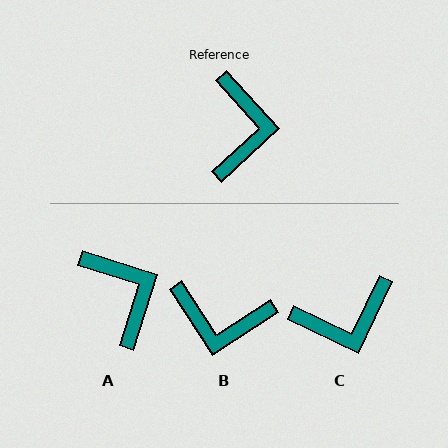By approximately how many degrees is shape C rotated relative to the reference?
Approximately 68 degrees clockwise.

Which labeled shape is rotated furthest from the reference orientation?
B, about 99 degrees away.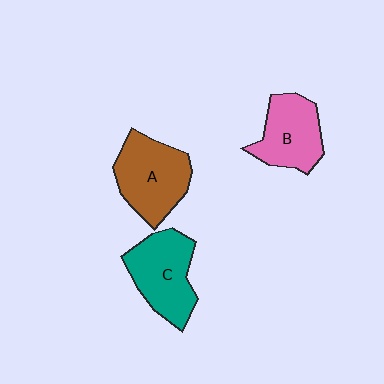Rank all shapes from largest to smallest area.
From largest to smallest: A (brown), C (teal), B (pink).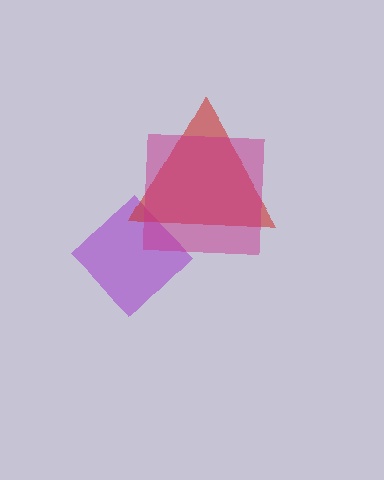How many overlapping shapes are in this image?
There are 3 overlapping shapes in the image.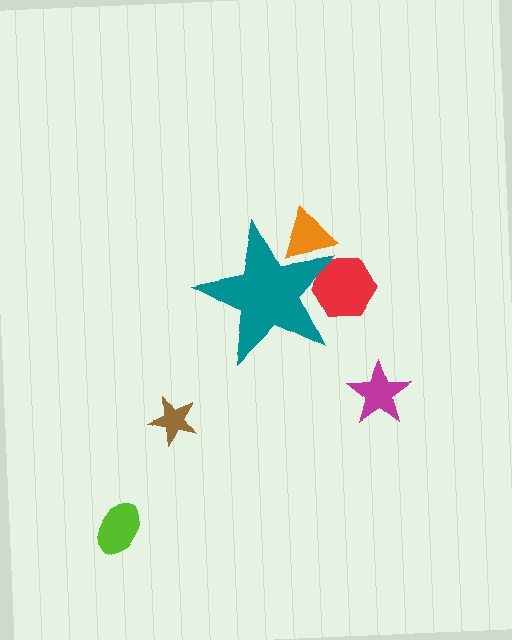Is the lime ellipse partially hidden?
No, the lime ellipse is fully visible.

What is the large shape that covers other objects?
A teal star.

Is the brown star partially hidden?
No, the brown star is fully visible.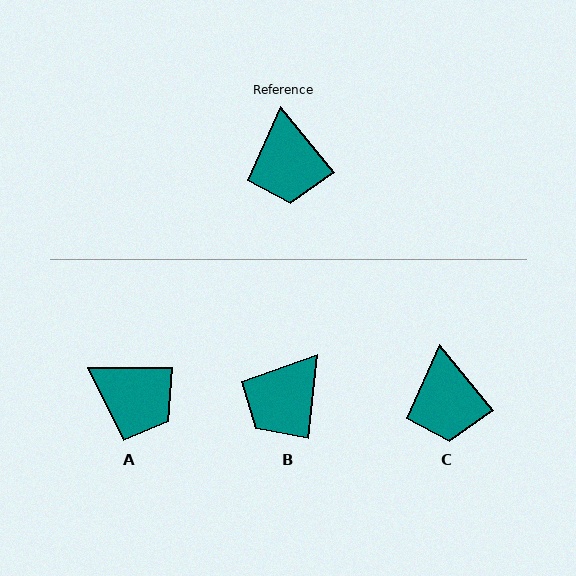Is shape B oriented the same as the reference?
No, it is off by about 46 degrees.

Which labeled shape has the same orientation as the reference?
C.